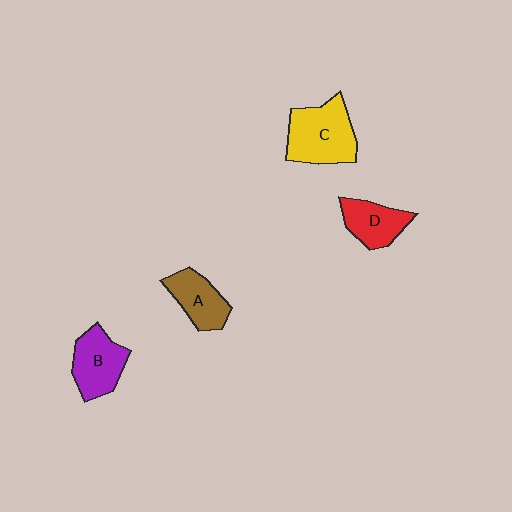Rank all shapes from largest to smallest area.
From largest to smallest: C (yellow), B (purple), A (brown), D (red).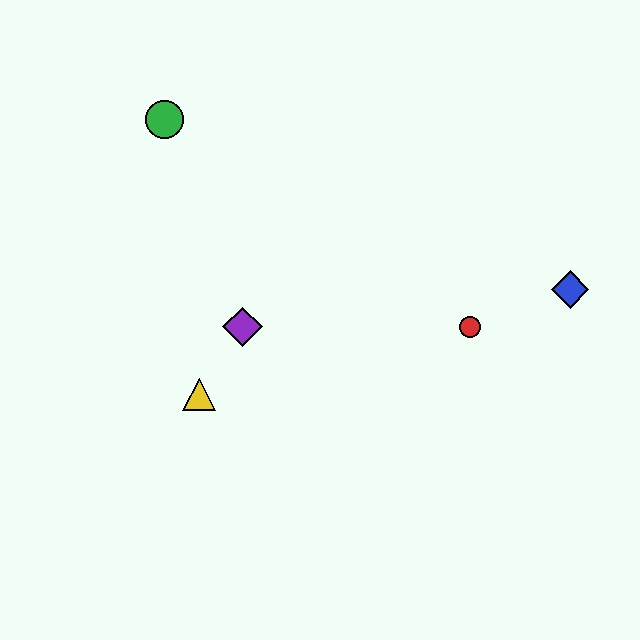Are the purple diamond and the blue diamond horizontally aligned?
No, the purple diamond is at y≈327 and the blue diamond is at y≈289.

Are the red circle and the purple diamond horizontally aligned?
Yes, both are at y≈327.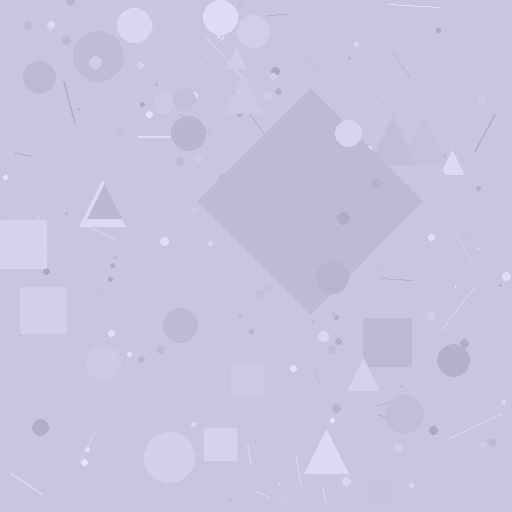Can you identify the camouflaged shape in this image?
The camouflaged shape is a diamond.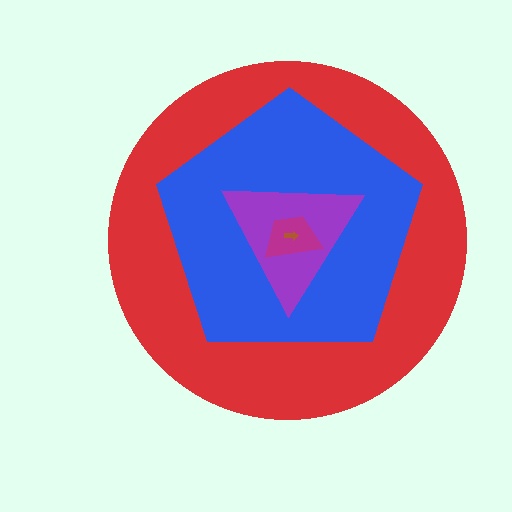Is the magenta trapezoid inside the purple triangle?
Yes.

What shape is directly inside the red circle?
The blue pentagon.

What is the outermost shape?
The red circle.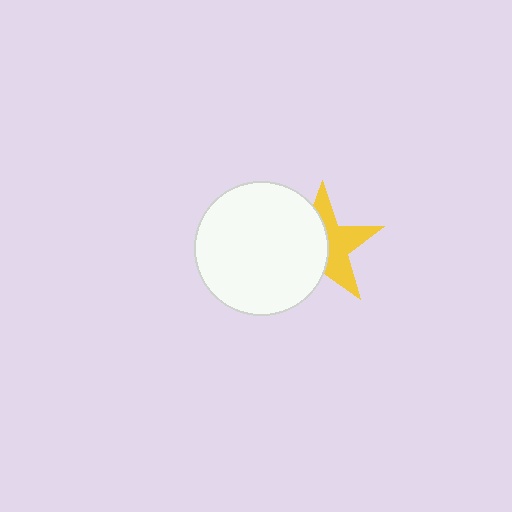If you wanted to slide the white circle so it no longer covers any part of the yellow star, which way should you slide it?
Slide it left — that is the most direct way to separate the two shapes.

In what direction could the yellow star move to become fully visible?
The yellow star could move right. That would shift it out from behind the white circle entirely.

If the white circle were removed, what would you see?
You would see the complete yellow star.